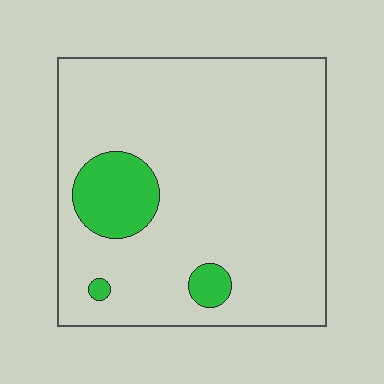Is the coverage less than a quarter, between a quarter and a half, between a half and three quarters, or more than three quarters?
Less than a quarter.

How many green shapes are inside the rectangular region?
3.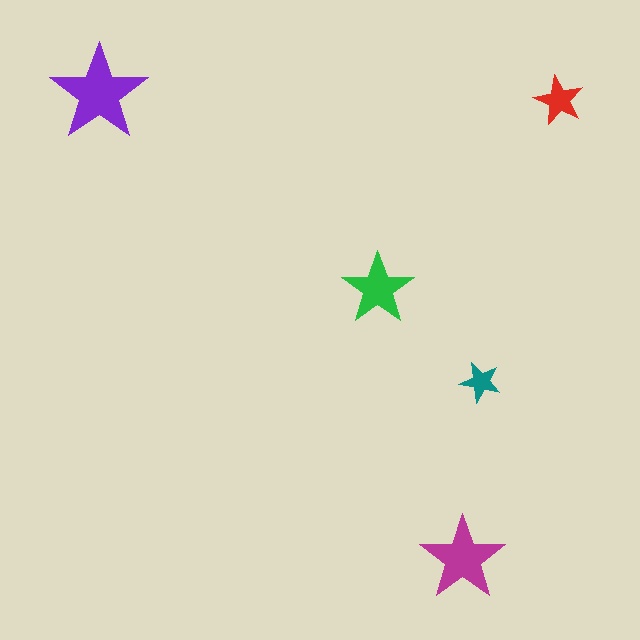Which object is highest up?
The purple star is topmost.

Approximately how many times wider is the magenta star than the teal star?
About 2 times wider.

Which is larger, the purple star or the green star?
The purple one.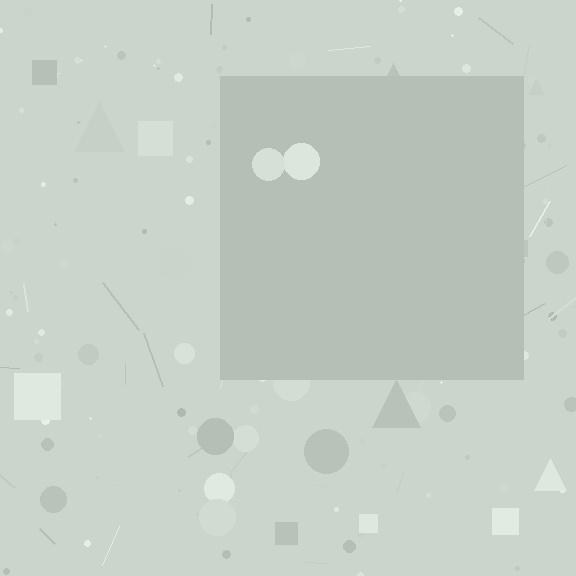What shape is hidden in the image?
A square is hidden in the image.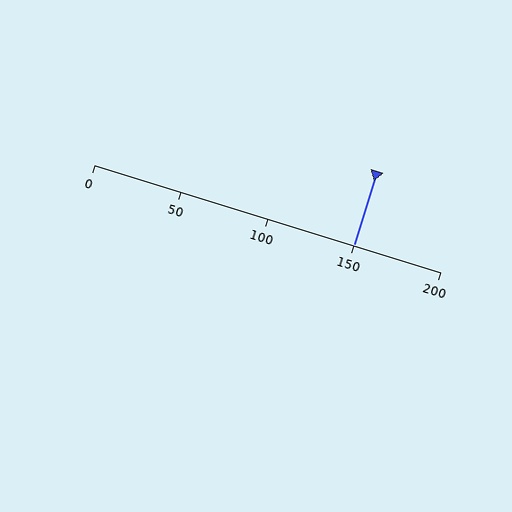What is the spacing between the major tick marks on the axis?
The major ticks are spaced 50 apart.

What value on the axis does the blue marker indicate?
The marker indicates approximately 150.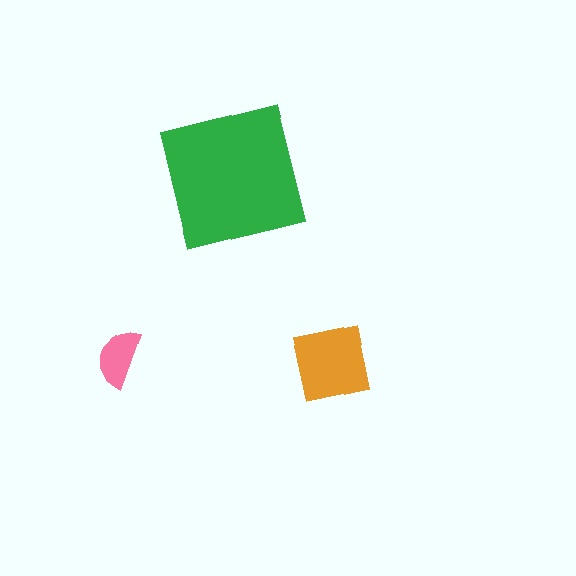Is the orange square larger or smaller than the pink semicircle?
Larger.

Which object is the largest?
The green square.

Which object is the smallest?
The pink semicircle.